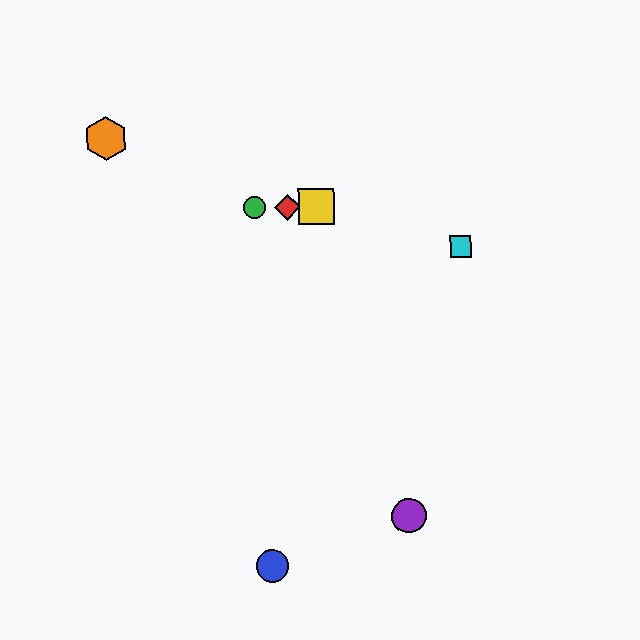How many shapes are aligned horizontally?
3 shapes (the red diamond, the green circle, the yellow square) are aligned horizontally.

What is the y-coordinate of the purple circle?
The purple circle is at y≈515.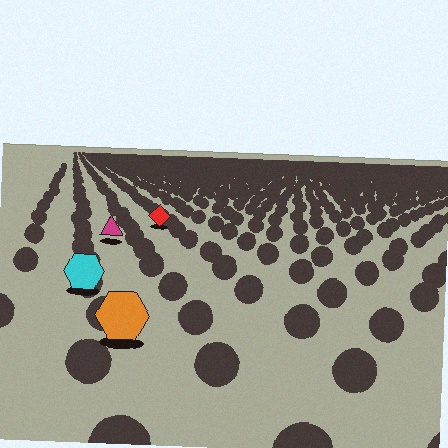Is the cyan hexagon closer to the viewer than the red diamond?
Yes. The cyan hexagon is closer — you can tell from the texture gradient: the ground texture is coarser near it.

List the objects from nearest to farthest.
From nearest to farthest: the orange hexagon, the cyan hexagon, the magenta triangle, the red diamond.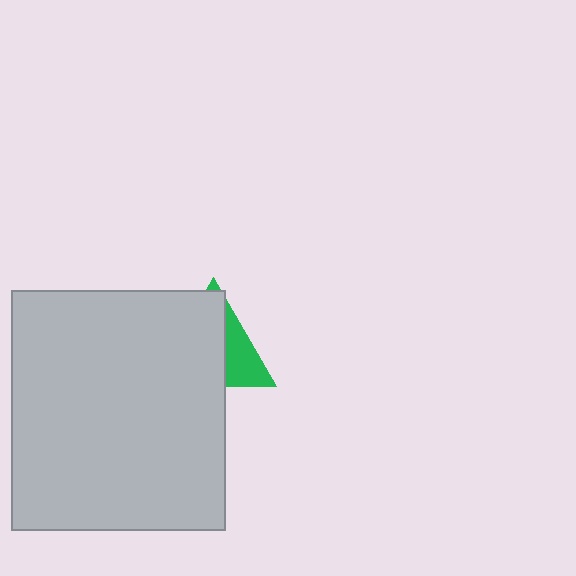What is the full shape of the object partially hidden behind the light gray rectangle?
The partially hidden object is a green triangle.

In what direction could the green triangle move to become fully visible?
The green triangle could move right. That would shift it out from behind the light gray rectangle entirely.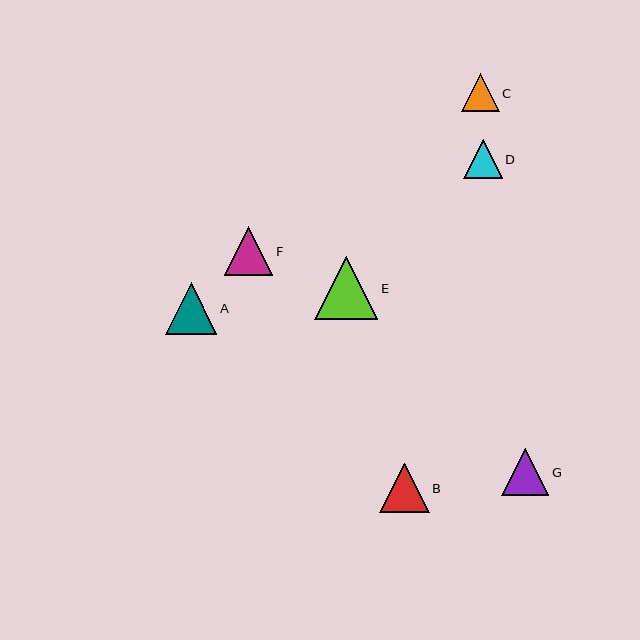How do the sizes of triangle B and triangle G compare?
Triangle B and triangle G are approximately the same size.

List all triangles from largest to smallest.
From largest to smallest: E, A, B, F, G, D, C.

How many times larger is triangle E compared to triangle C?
Triangle E is approximately 1.7 times the size of triangle C.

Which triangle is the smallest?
Triangle C is the smallest with a size of approximately 37 pixels.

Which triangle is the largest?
Triangle E is the largest with a size of approximately 64 pixels.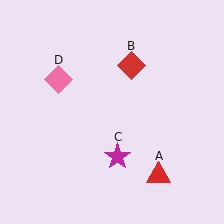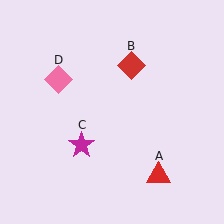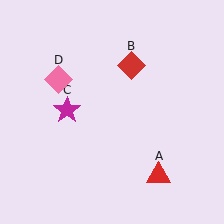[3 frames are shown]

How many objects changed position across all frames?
1 object changed position: magenta star (object C).